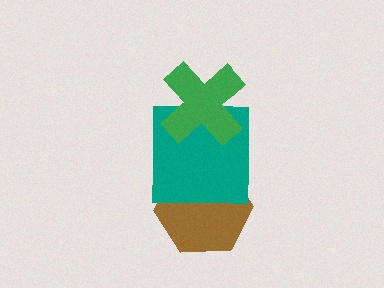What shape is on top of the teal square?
The green cross is on top of the teal square.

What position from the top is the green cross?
The green cross is 1st from the top.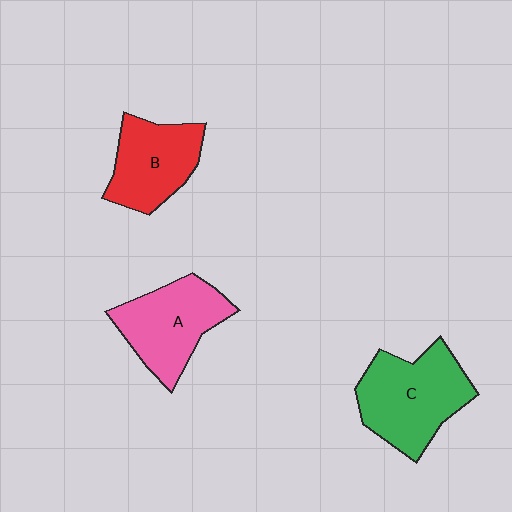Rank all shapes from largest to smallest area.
From largest to smallest: C (green), A (pink), B (red).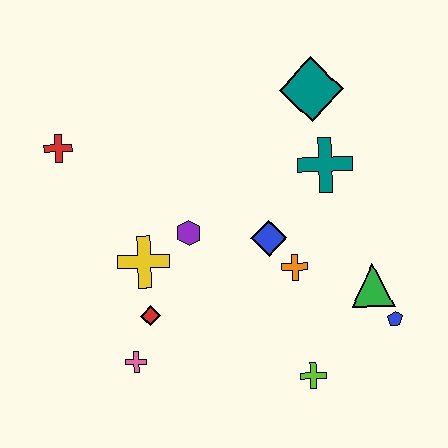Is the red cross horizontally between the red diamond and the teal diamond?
No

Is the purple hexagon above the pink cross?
Yes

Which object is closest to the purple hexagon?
The yellow cross is closest to the purple hexagon.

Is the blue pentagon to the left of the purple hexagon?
No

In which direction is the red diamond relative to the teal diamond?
The red diamond is below the teal diamond.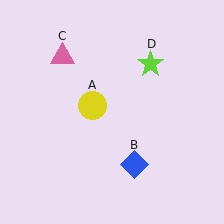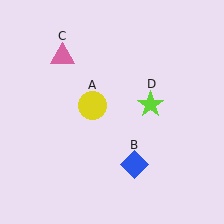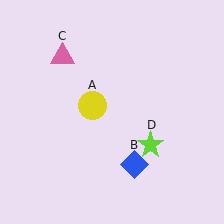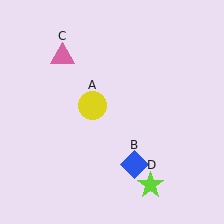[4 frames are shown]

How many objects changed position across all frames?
1 object changed position: lime star (object D).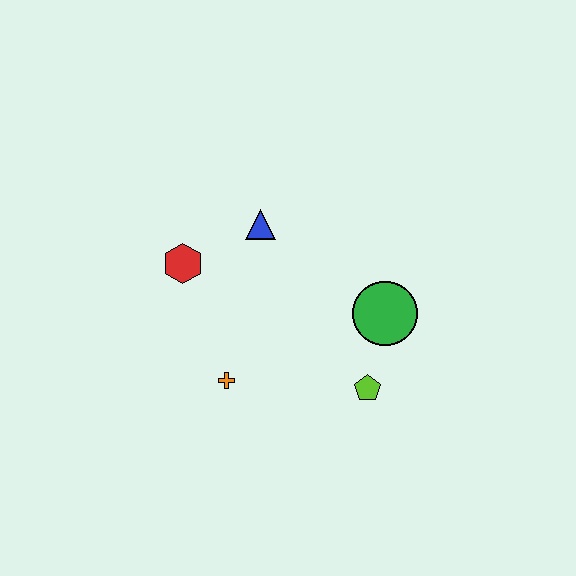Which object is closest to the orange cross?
The red hexagon is closest to the orange cross.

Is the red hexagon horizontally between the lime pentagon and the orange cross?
No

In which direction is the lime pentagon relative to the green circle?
The lime pentagon is below the green circle.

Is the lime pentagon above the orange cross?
No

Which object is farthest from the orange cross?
The green circle is farthest from the orange cross.